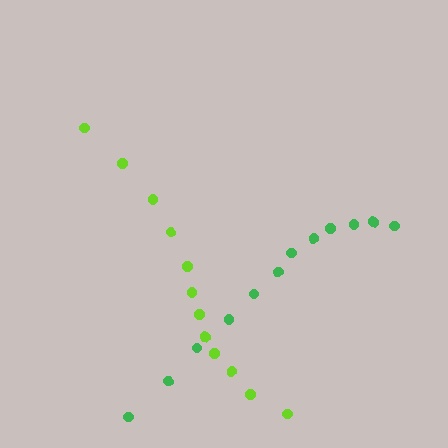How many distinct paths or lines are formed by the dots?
There are 2 distinct paths.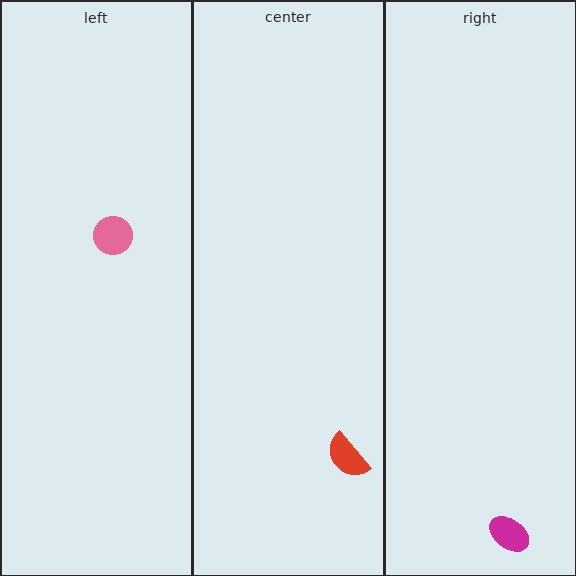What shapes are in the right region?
The magenta ellipse.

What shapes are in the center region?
The red semicircle.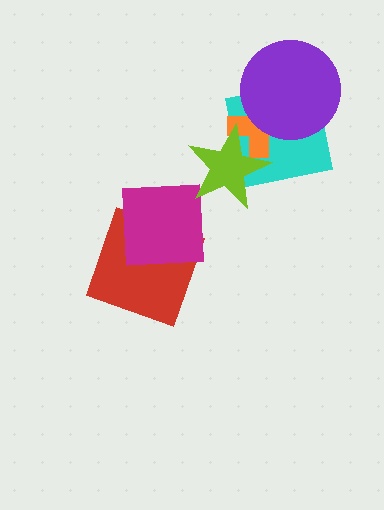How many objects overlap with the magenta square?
1 object overlaps with the magenta square.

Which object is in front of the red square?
The magenta square is in front of the red square.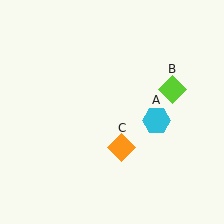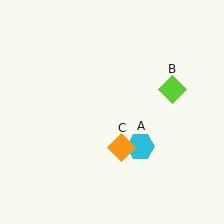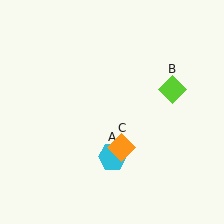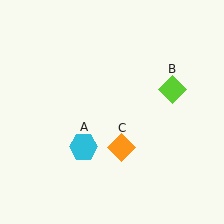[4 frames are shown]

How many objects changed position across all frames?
1 object changed position: cyan hexagon (object A).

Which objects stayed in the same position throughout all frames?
Lime diamond (object B) and orange diamond (object C) remained stationary.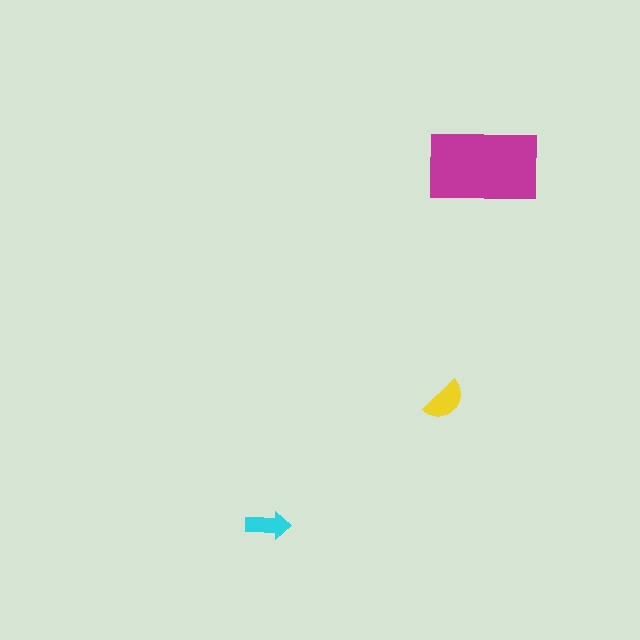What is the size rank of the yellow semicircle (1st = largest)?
2nd.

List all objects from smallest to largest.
The cyan arrow, the yellow semicircle, the magenta rectangle.